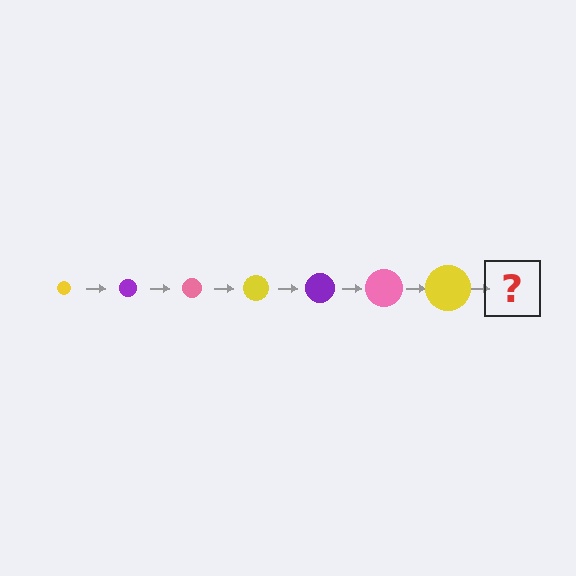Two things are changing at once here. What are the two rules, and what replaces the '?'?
The two rules are that the circle grows larger each step and the color cycles through yellow, purple, and pink. The '?' should be a purple circle, larger than the previous one.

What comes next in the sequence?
The next element should be a purple circle, larger than the previous one.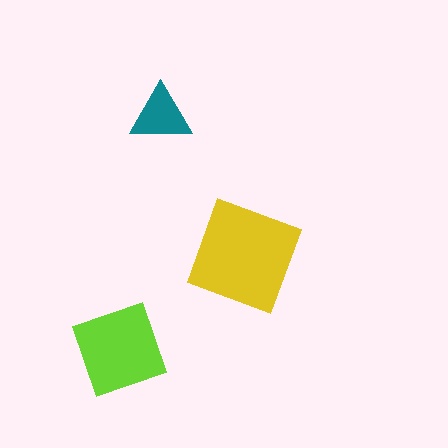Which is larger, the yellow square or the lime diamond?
The yellow square.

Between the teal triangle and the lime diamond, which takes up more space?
The lime diamond.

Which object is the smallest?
The teal triangle.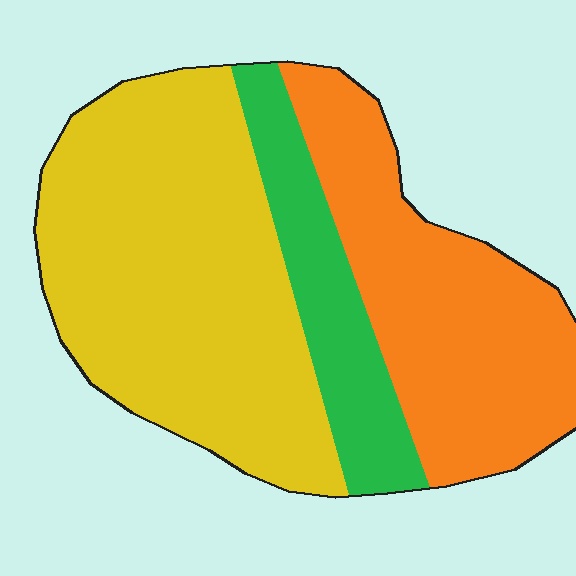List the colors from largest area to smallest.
From largest to smallest: yellow, orange, green.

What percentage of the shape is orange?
Orange takes up between a sixth and a third of the shape.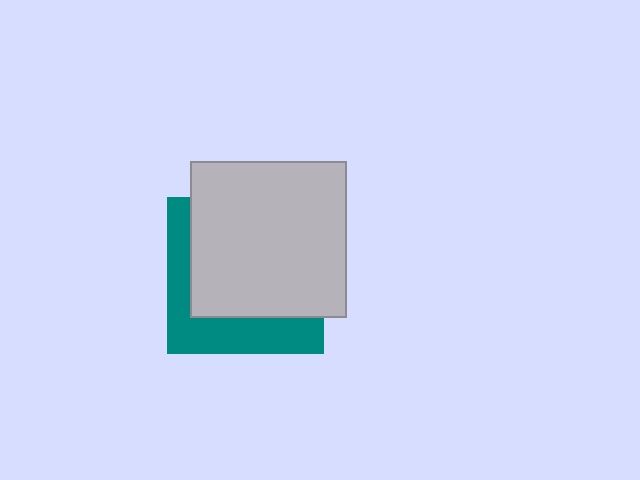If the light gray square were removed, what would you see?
You would see the complete teal square.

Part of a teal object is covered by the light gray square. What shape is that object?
It is a square.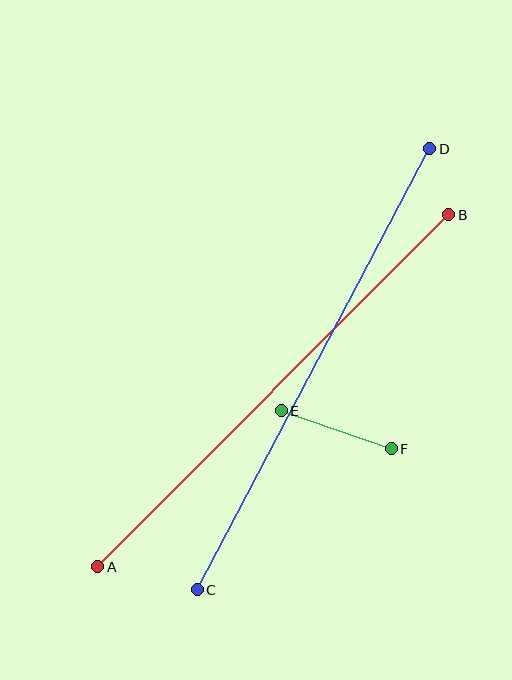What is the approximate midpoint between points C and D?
The midpoint is at approximately (314, 369) pixels.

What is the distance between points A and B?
The distance is approximately 497 pixels.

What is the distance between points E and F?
The distance is approximately 116 pixels.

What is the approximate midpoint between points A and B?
The midpoint is at approximately (273, 391) pixels.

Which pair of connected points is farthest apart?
Points C and D are farthest apart.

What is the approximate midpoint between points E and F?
The midpoint is at approximately (336, 430) pixels.